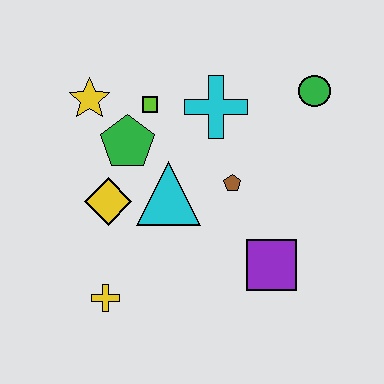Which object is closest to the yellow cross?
The yellow diamond is closest to the yellow cross.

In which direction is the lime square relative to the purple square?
The lime square is above the purple square.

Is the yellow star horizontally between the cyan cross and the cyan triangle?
No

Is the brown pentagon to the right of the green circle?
No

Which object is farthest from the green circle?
The yellow cross is farthest from the green circle.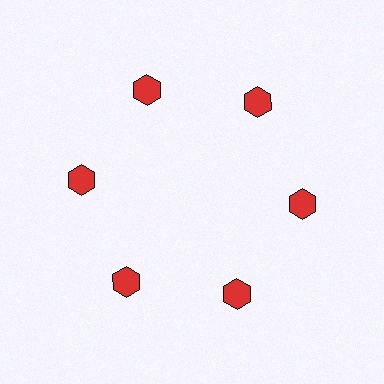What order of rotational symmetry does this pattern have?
This pattern has 6-fold rotational symmetry.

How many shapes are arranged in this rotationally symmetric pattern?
There are 6 shapes, arranged in 6 groups of 1.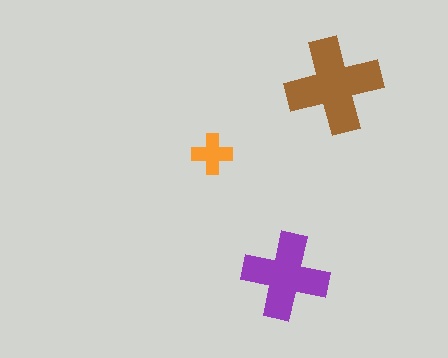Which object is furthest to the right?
The brown cross is rightmost.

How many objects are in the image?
There are 3 objects in the image.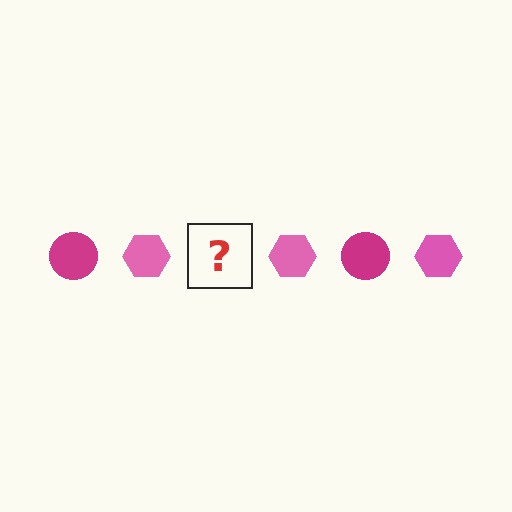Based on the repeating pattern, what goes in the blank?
The blank should be a magenta circle.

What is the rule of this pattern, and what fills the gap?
The rule is that the pattern alternates between magenta circle and pink hexagon. The gap should be filled with a magenta circle.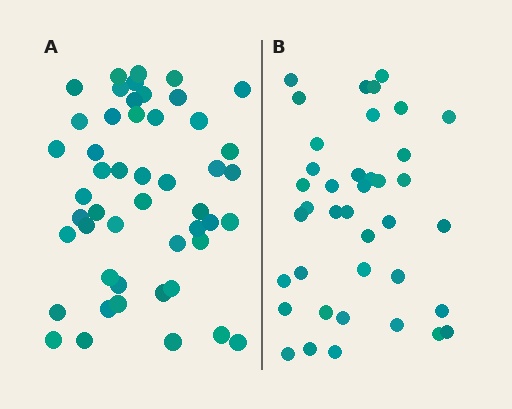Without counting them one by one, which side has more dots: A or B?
Region A (the left region) has more dots.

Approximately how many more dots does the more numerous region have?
Region A has roughly 10 or so more dots than region B.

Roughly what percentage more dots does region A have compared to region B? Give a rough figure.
About 25% more.